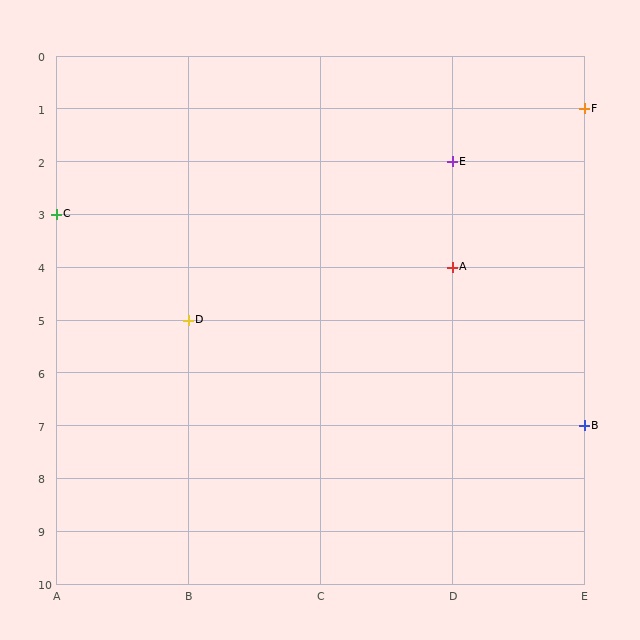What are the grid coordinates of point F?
Point F is at grid coordinates (E, 1).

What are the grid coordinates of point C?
Point C is at grid coordinates (A, 3).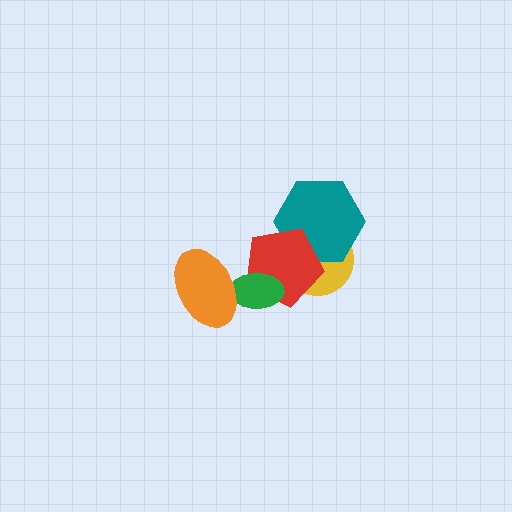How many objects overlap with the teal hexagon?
2 objects overlap with the teal hexagon.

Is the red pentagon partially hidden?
Yes, it is partially covered by another shape.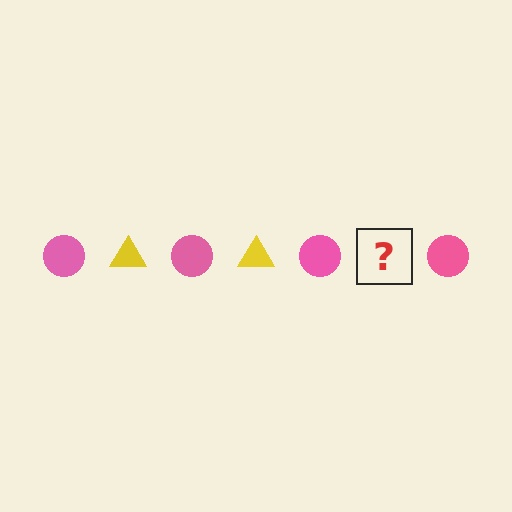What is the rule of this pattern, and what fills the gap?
The rule is that the pattern alternates between pink circle and yellow triangle. The gap should be filled with a yellow triangle.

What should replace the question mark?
The question mark should be replaced with a yellow triangle.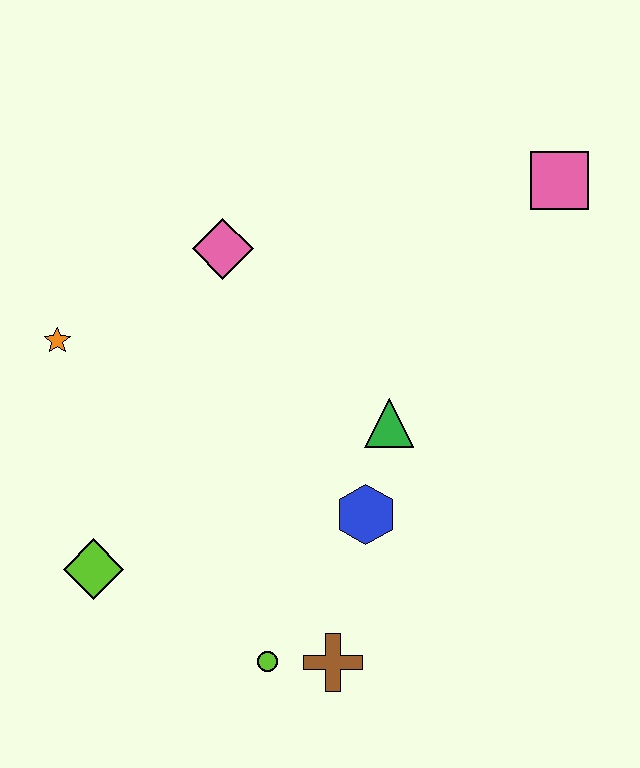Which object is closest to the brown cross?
The lime circle is closest to the brown cross.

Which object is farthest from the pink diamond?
The brown cross is farthest from the pink diamond.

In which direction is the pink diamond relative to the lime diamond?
The pink diamond is above the lime diamond.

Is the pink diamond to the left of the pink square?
Yes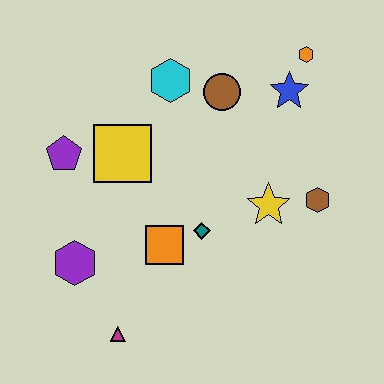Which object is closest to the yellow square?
The purple pentagon is closest to the yellow square.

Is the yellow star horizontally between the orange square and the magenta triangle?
No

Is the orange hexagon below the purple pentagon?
No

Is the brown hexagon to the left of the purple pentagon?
No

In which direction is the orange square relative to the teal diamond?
The orange square is to the left of the teal diamond.